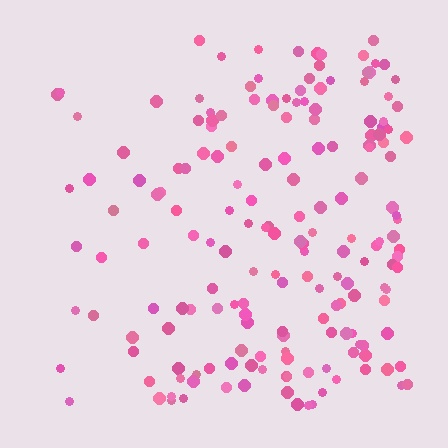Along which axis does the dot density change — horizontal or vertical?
Horizontal.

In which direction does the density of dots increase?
From left to right, with the right side densest.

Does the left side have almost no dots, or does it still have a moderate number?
Still a moderate number, just noticeably fewer than the right.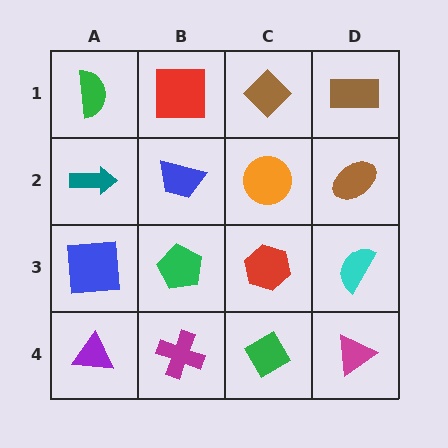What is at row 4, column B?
A magenta cross.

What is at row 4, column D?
A magenta triangle.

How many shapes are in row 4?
4 shapes.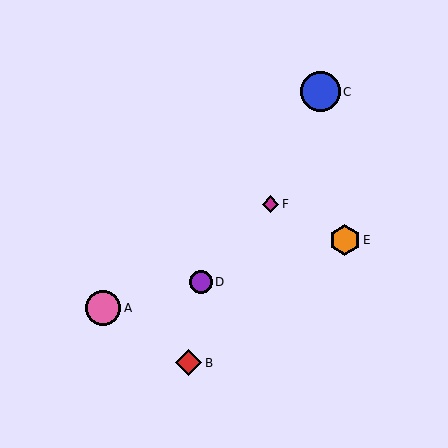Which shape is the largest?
The blue circle (labeled C) is the largest.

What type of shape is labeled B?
Shape B is a red diamond.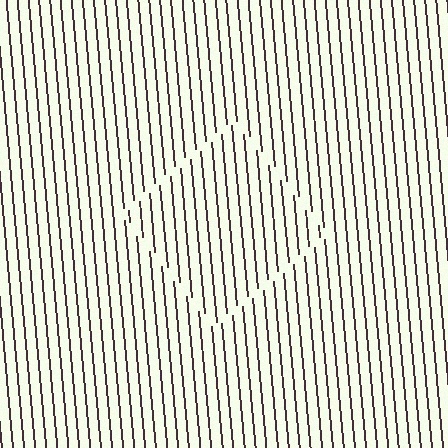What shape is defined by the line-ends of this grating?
An illusory square. The interior of the shape contains the same grating, shifted by half a period — the contour is defined by the phase discontinuity where line-ends from the inner and outer gratings abut.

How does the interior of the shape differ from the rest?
The interior of the shape contains the same grating, shifted by half a period — the contour is defined by the phase discontinuity where line-ends from the inner and outer gratings abut.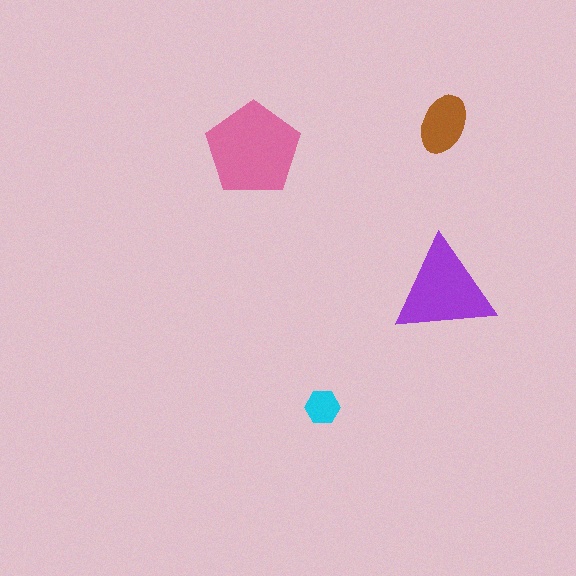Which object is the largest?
The pink pentagon.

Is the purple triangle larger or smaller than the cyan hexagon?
Larger.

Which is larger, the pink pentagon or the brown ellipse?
The pink pentagon.